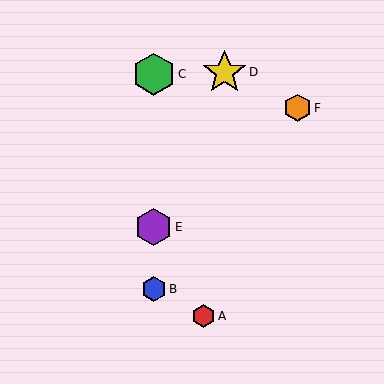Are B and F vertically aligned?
No, B is at x≈154 and F is at x≈297.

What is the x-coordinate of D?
Object D is at x≈224.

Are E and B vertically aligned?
Yes, both are at x≈154.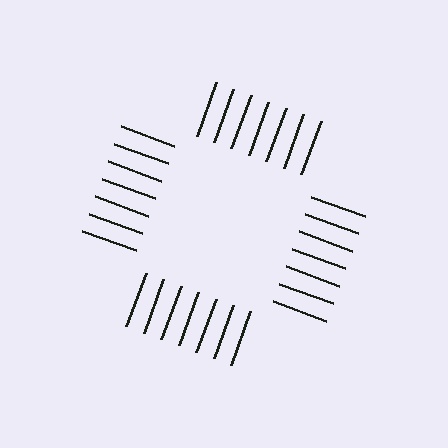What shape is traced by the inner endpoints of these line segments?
An illusory square — the line segments terminate on its edges but no continuous stroke is drawn.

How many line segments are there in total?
28 — 7 along each of the 4 edges.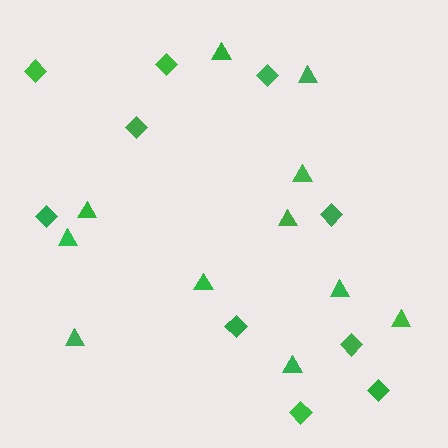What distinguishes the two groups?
There are 2 groups: one group of triangles (11) and one group of diamonds (10).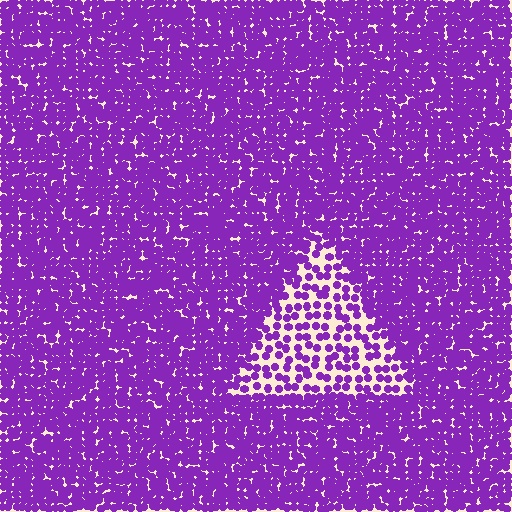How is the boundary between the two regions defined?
The boundary is defined by a change in element density (approximately 2.4x ratio). All elements are the same color, size, and shape.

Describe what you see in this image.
The image contains small purple elements arranged at two different densities. A triangle-shaped region is visible where the elements are less densely packed than the surrounding area.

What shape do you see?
I see a triangle.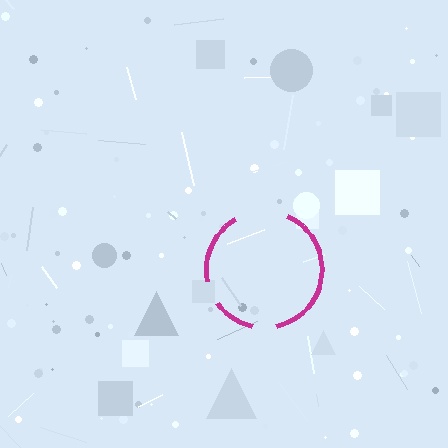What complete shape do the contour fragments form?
The contour fragments form a circle.